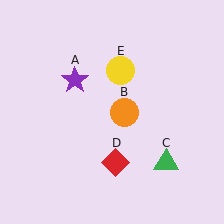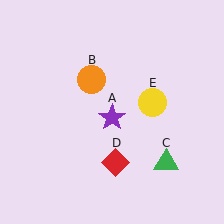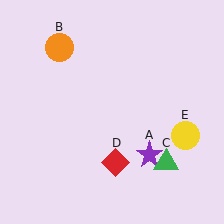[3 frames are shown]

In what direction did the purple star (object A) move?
The purple star (object A) moved down and to the right.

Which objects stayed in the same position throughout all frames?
Green triangle (object C) and red diamond (object D) remained stationary.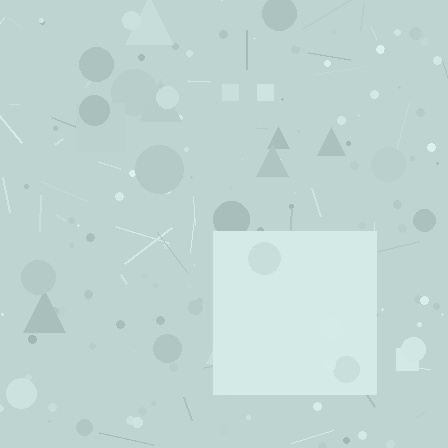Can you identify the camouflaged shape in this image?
The camouflaged shape is a square.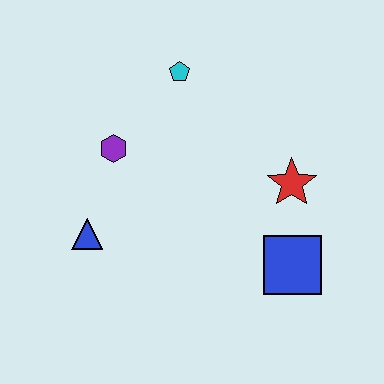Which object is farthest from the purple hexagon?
The blue square is farthest from the purple hexagon.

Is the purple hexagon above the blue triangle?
Yes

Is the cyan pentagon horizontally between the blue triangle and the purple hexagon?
No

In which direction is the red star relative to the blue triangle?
The red star is to the right of the blue triangle.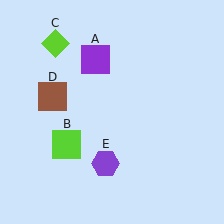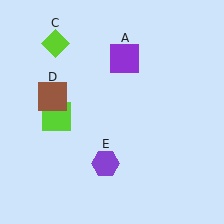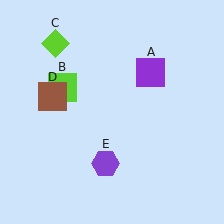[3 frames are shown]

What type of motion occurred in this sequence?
The purple square (object A), lime square (object B) rotated clockwise around the center of the scene.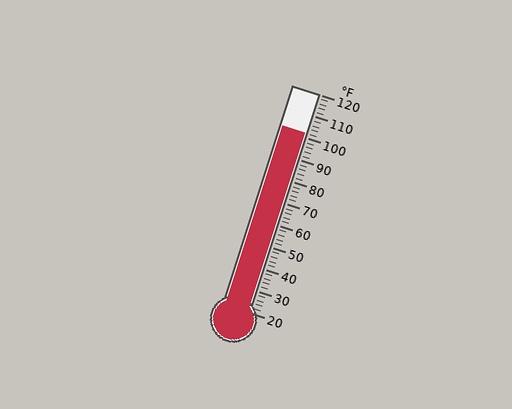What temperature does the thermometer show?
The thermometer shows approximately 102°F.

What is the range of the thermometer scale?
The thermometer scale ranges from 20°F to 120°F.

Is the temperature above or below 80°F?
The temperature is above 80°F.